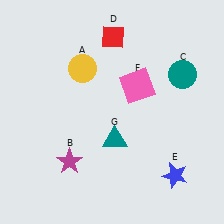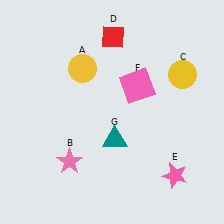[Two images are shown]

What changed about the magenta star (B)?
In Image 1, B is magenta. In Image 2, it changed to pink.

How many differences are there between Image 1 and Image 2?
There are 3 differences between the two images.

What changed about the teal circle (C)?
In Image 1, C is teal. In Image 2, it changed to yellow.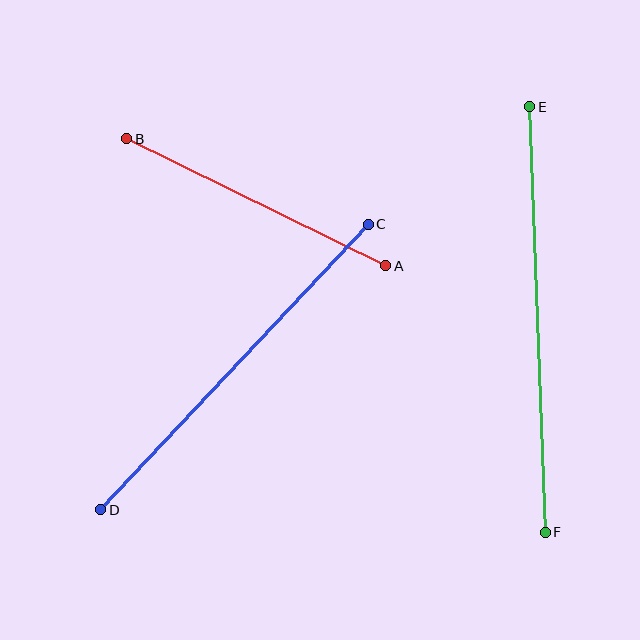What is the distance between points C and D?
The distance is approximately 391 pixels.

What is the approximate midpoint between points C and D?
The midpoint is at approximately (235, 367) pixels.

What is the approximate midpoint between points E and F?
The midpoint is at approximately (538, 320) pixels.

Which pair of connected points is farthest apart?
Points E and F are farthest apart.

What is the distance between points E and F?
The distance is approximately 426 pixels.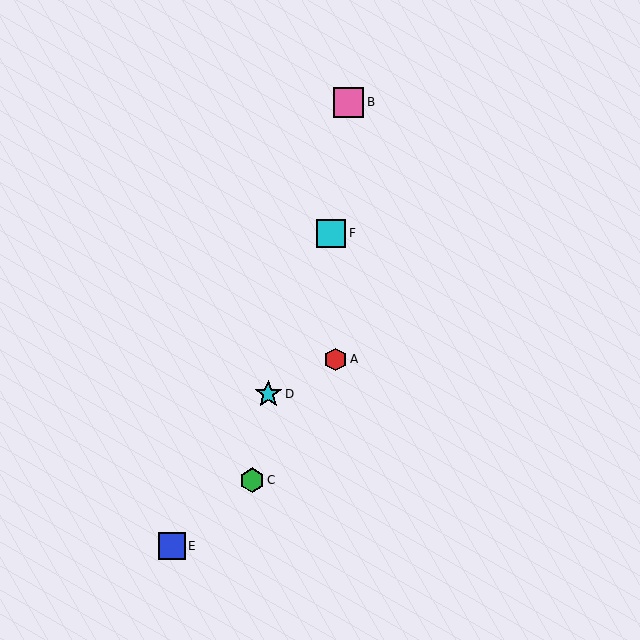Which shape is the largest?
The pink square (labeled B) is the largest.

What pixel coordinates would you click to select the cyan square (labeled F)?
Click at (331, 233) to select the cyan square F.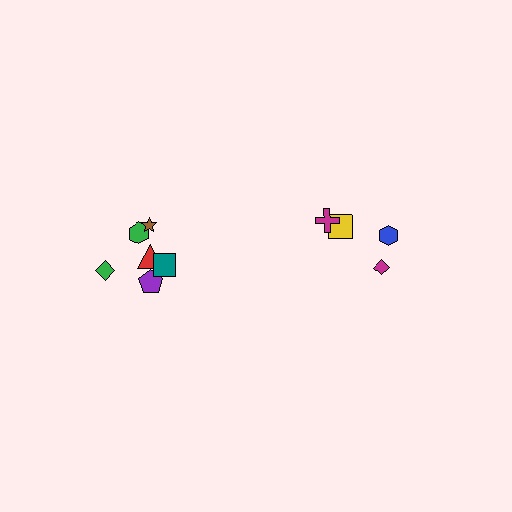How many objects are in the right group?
There are 4 objects.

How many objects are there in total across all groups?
There are 10 objects.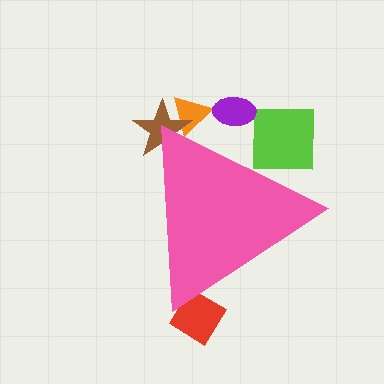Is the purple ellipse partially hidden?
Yes, the purple ellipse is partially hidden behind the pink triangle.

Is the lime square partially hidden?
Yes, the lime square is partially hidden behind the pink triangle.